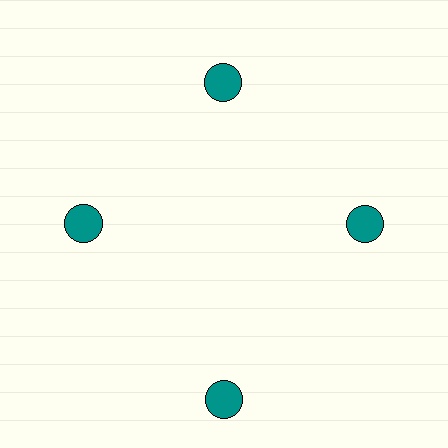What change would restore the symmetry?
The symmetry would be restored by moving it inward, back onto the ring so that all 4 circles sit at equal angles and equal distance from the center.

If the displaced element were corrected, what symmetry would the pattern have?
It would have 4-fold rotational symmetry — the pattern would map onto itself every 90 degrees.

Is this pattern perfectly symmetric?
No. The 4 teal circles are arranged in a ring, but one element near the 6 o'clock position is pushed outward from the center, breaking the 4-fold rotational symmetry.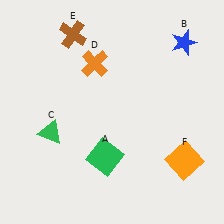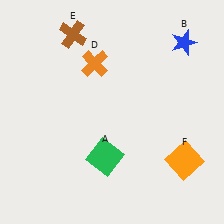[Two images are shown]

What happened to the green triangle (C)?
The green triangle (C) was removed in Image 2. It was in the bottom-left area of Image 1.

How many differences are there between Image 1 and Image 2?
There is 1 difference between the two images.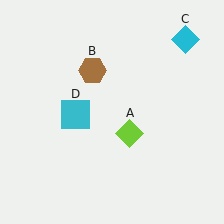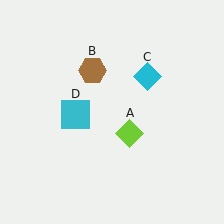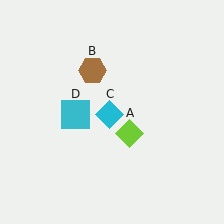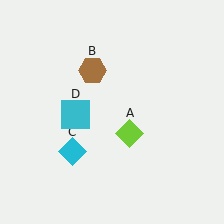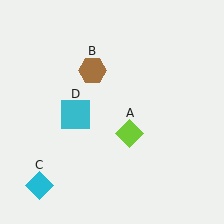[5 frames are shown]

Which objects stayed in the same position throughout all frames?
Lime diamond (object A) and brown hexagon (object B) and cyan square (object D) remained stationary.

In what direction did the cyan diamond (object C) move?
The cyan diamond (object C) moved down and to the left.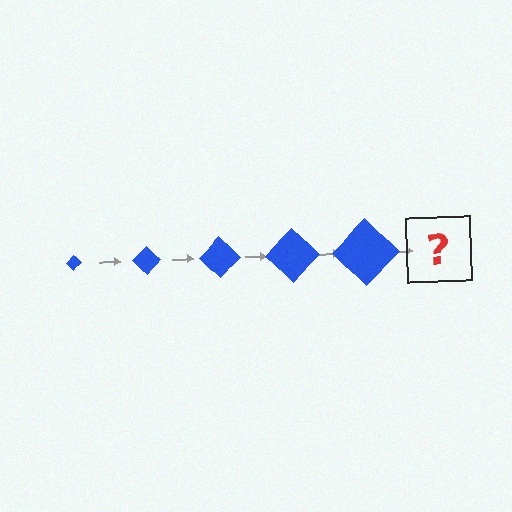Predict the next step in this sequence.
The next step is a blue diamond, larger than the previous one.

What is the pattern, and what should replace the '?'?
The pattern is that the diamond gets progressively larger each step. The '?' should be a blue diamond, larger than the previous one.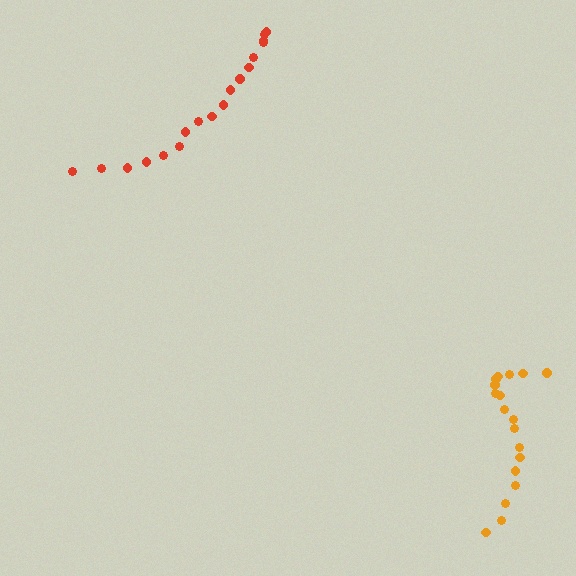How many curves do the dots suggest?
There are 2 distinct paths.